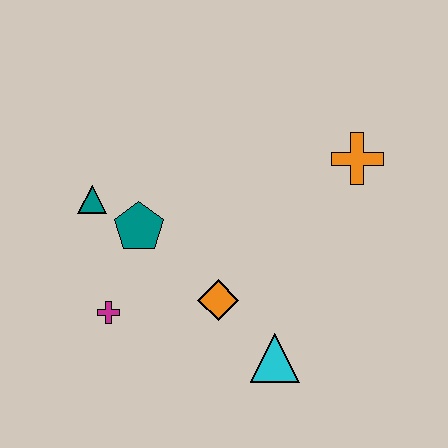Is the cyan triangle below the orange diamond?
Yes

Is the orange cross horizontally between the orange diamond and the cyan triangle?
No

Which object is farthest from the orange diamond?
The orange cross is farthest from the orange diamond.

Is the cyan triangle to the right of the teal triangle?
Yes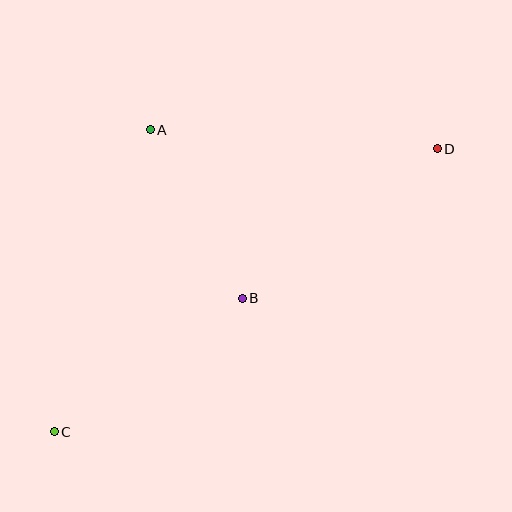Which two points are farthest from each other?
Points C and D are farthest from each other.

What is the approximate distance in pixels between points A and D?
The distance between A and D is approximately 288 pixels.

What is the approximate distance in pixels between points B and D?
The distance between B and D is approximately 246 pixels.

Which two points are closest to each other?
Points A and B are closest to each other.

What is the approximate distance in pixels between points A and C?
The distance between A and C is approximately 317 pixels.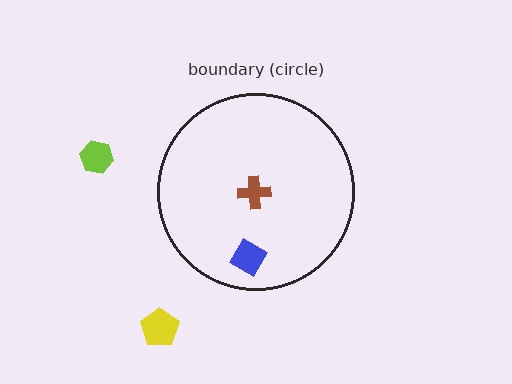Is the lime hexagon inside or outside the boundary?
Outside.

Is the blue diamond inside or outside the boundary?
Inside.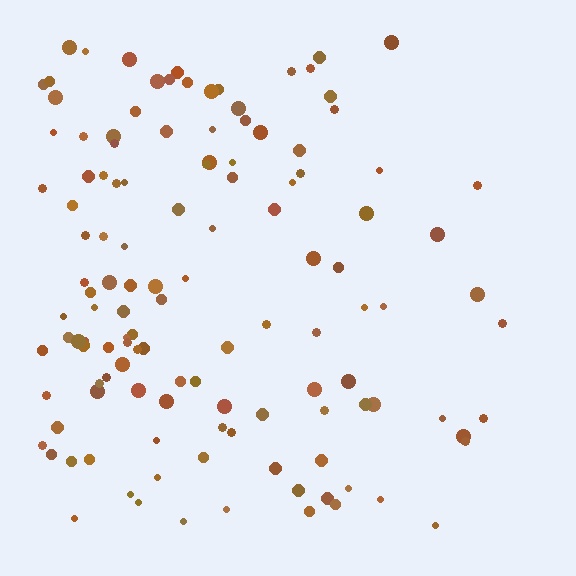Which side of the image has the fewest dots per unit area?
The right.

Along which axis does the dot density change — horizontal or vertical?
Horizontal.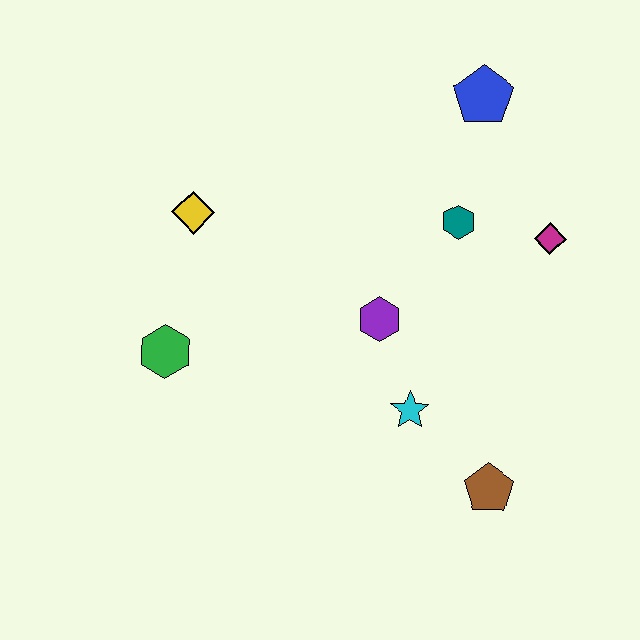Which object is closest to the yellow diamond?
The green hexagon is closest to the yellow diamond.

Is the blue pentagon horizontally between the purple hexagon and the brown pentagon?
Yes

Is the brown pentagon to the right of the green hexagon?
Yes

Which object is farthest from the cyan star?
The blue pentagon is farthest from the cyan star.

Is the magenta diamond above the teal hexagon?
No